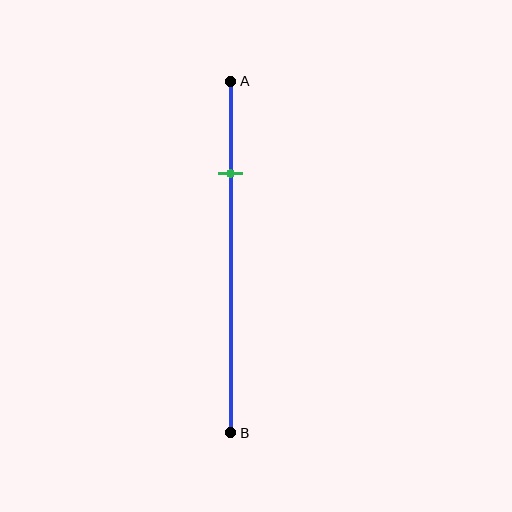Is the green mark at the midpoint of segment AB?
No, the mark is at about 25% from A, not at the 50% midpoint.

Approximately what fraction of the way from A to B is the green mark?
The green mark is approximately 25% of the way from A to B.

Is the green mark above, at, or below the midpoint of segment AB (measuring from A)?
The green mark is above the midpoint of segment AB.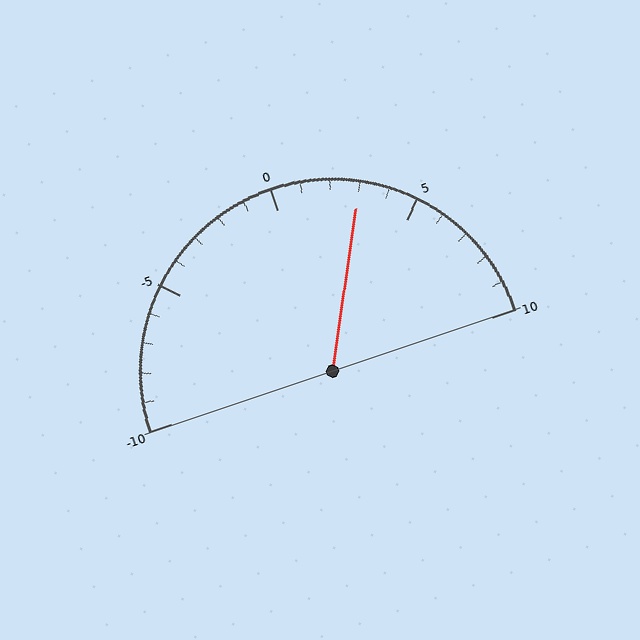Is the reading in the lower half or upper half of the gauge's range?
The reading is in the upper half of the range (-10 to 10).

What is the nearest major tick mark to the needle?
The nearest major tick mark is 5.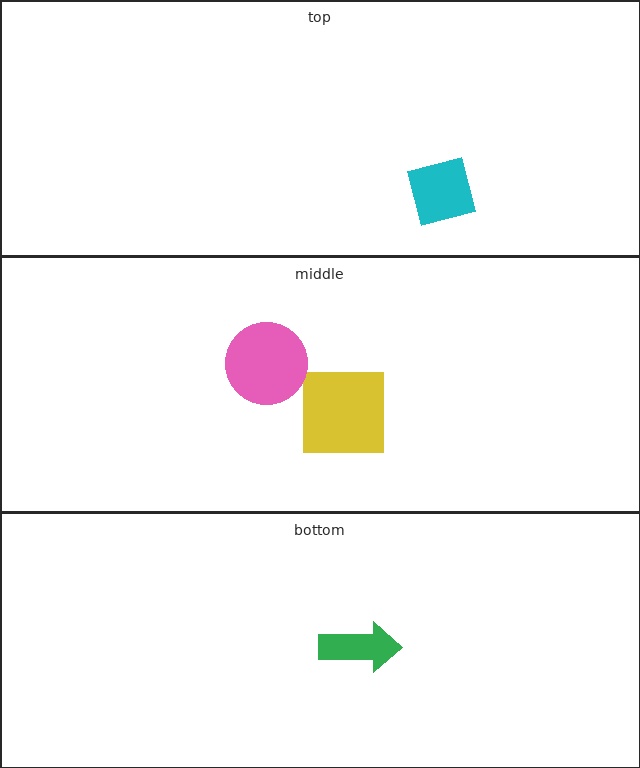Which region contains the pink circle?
The middle region.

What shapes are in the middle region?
The yellow square, the pink circle.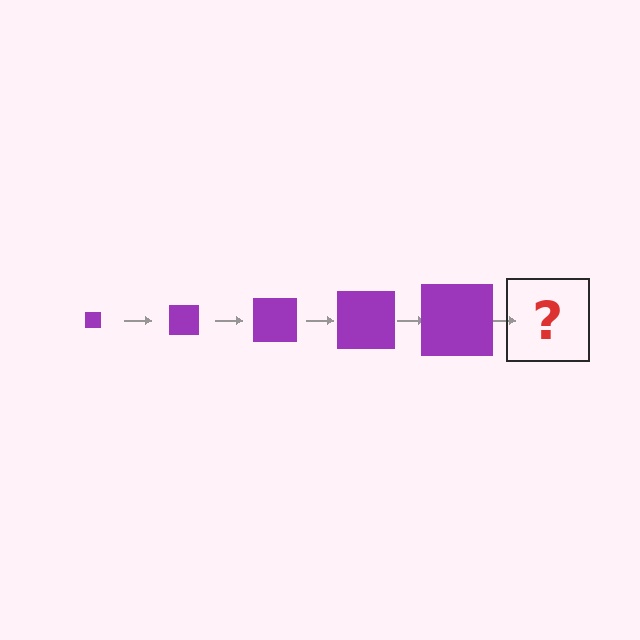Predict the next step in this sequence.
The next step is a purple square, larger than the previous one.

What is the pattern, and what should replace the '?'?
The pattern is that the square gets progressively larger each step. The '?' should be a purple square, larger than the previous one.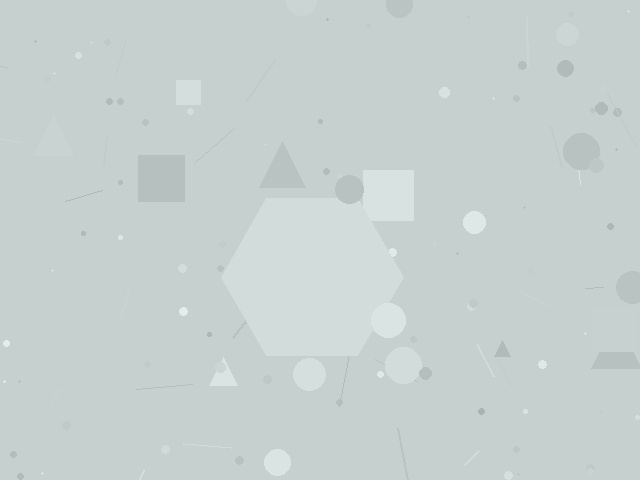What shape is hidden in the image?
A hexagon is hidden in the image.